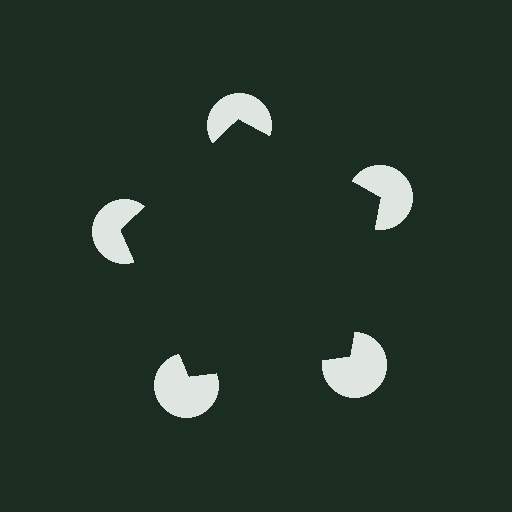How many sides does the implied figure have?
5 sides.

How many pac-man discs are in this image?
There are 5 — one at each vertex of the illusory pentagon.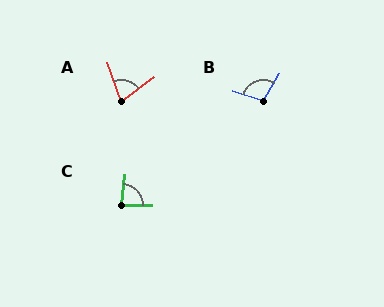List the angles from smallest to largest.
A (72°), C (85°), B (102°).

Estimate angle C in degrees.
Approximately 85 degrees.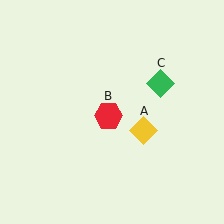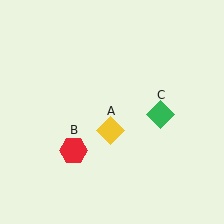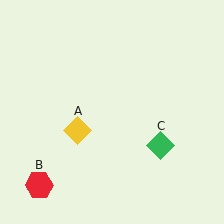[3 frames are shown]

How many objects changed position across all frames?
3 objects changed position: yellow diamond (object A), red hexagon (object B), green diamond (object C).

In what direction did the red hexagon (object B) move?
The red hexagon (object B) moved down and to the left.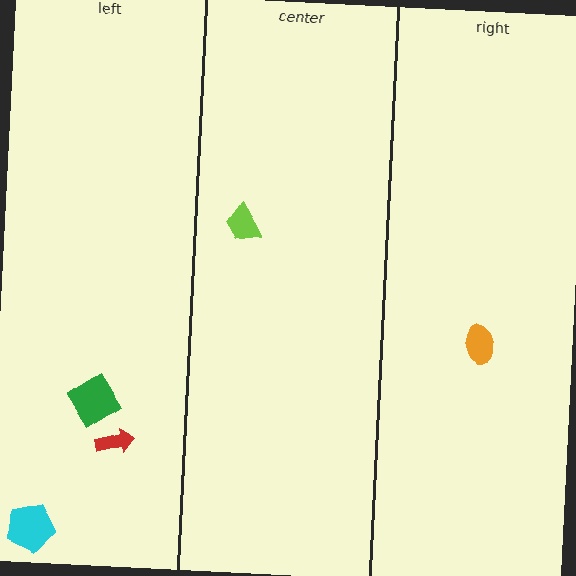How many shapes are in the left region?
3.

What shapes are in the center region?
The lime trapezoid.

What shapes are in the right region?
The orange ellipse.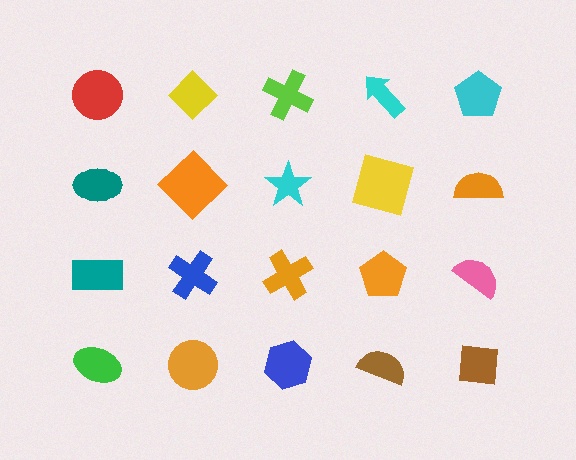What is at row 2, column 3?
A cyan star.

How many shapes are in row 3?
5 shapes.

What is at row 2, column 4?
A yellow square.